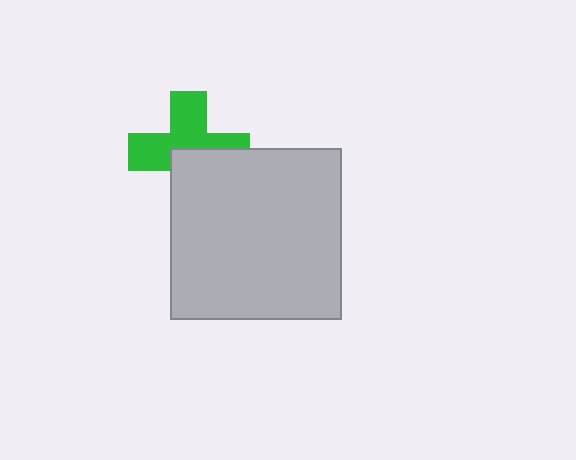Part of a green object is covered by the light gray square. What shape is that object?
It is a cross.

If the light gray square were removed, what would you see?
You would see the complete green cross.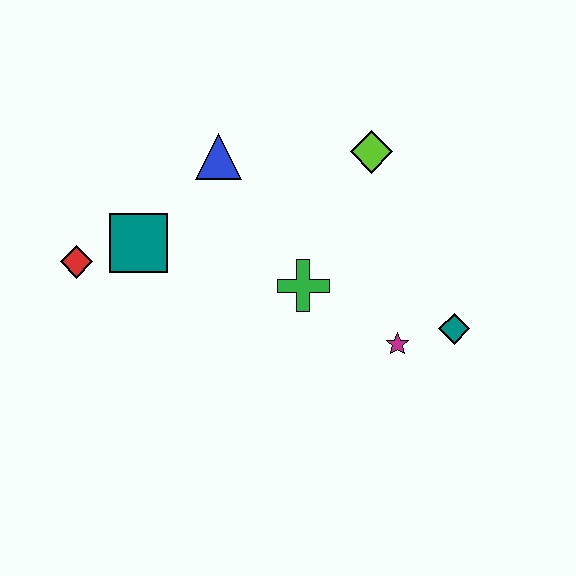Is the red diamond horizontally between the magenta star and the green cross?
No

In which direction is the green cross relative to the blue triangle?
The green cross is below the blue triangle.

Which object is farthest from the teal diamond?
The red diamond is farthest from the teal diamond.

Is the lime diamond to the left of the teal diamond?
Yes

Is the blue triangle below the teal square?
No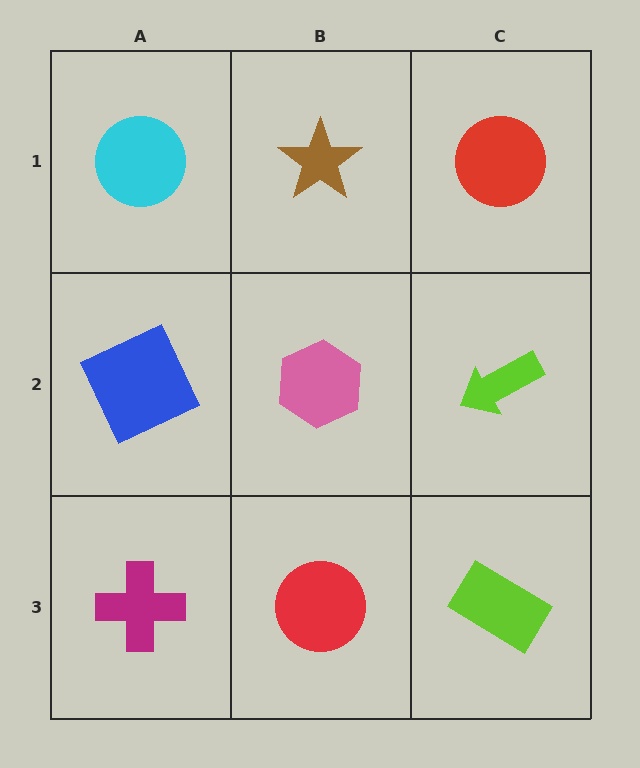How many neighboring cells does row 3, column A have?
2.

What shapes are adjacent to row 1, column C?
A lime arrow (row 2, column C), a brown star (row 1, column B).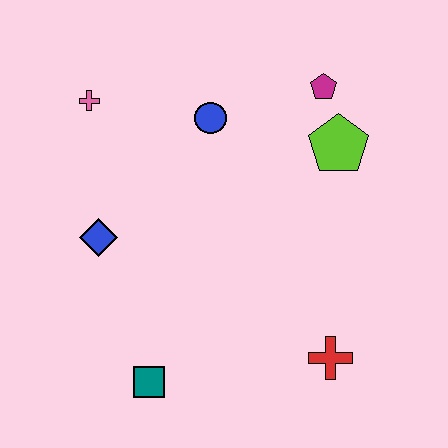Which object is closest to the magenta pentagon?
The lime pentagon is closest to the magenta pentagon.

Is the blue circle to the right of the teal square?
Yes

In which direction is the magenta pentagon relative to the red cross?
The magenta pentagon is above the red cross.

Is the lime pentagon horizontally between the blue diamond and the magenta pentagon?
No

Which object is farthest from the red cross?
The pink cross is farthest from the red cross.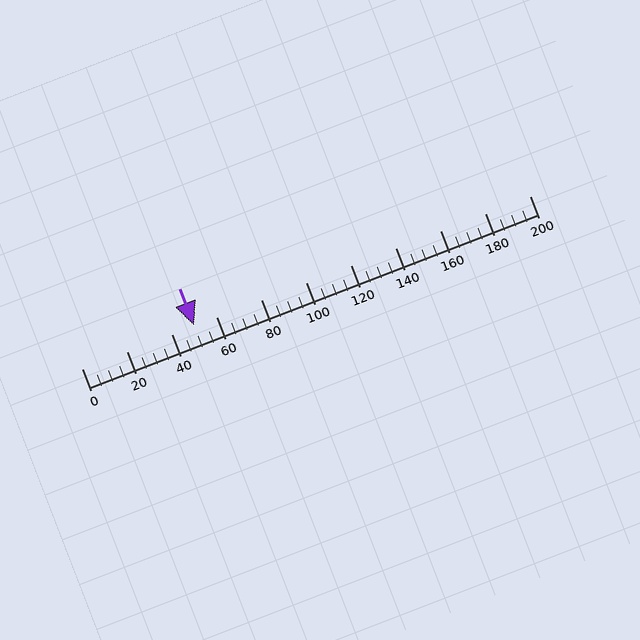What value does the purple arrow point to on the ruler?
The purple arrow points to approximately 50.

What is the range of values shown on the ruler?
The ruler shows values from 0 to 200.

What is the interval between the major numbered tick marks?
The major tick marks are spaced 20 units apart.